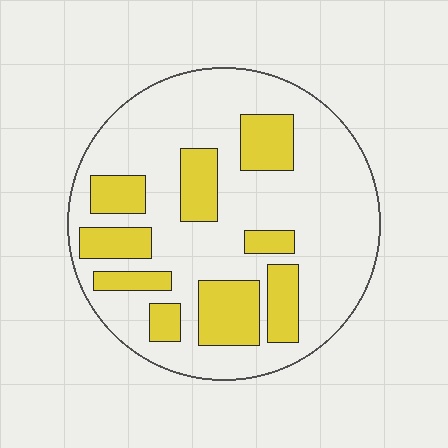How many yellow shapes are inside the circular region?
9.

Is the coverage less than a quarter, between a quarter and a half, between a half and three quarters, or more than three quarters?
Between a quarter and a half.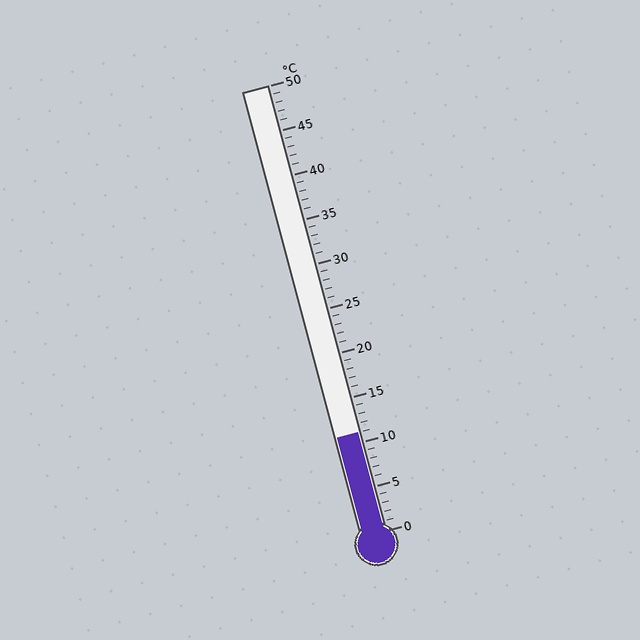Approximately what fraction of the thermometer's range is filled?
The thermometer is filled to approximately 20% of its range.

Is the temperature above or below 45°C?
The temperature is below 45°C.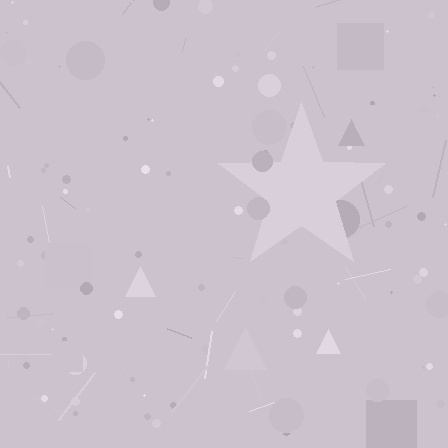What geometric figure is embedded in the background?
A star is embedded in the background.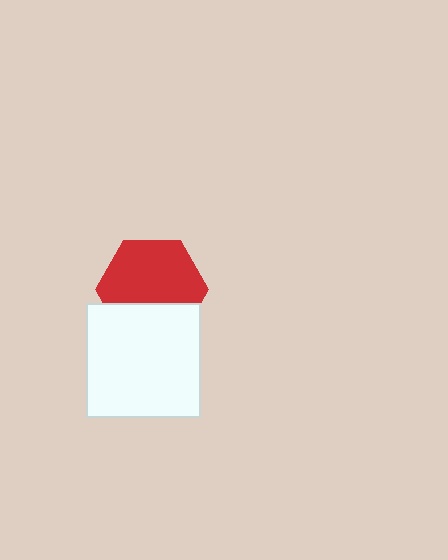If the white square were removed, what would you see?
You would see the complete red hexagon.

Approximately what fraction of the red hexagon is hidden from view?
Roughly 33% of the red hexagon is hidden behind the white square.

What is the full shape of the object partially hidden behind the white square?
The partially hidden object is a red hexagon.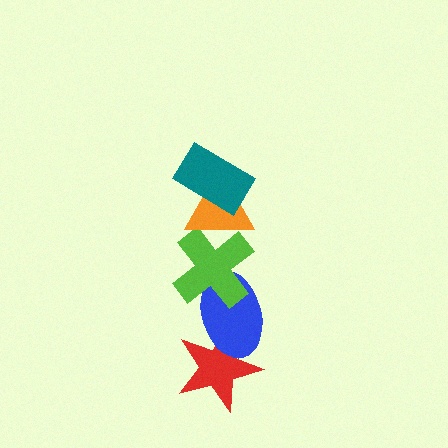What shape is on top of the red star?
The blue ellipse is on top of the red star.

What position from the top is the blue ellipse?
The blue ellipse is 4th from the top.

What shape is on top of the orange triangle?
The teal rectangle is on top of the orange triangle.